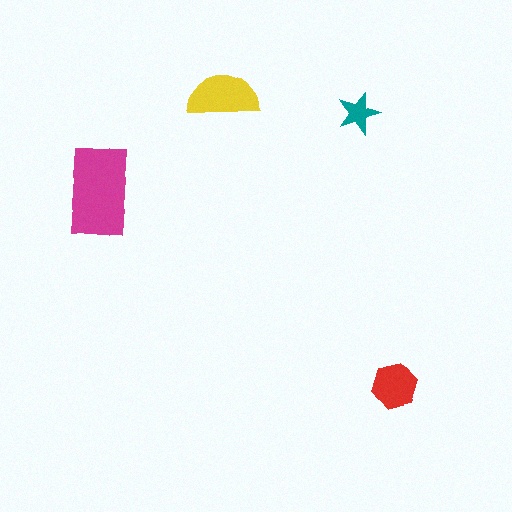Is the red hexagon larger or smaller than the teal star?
Larger.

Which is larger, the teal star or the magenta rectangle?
The magenta rectangle.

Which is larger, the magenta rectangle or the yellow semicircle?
The magenta rectangle.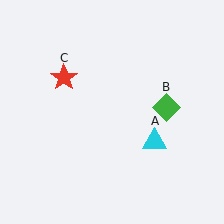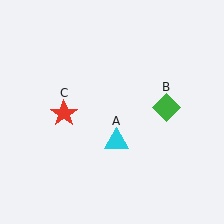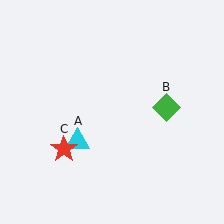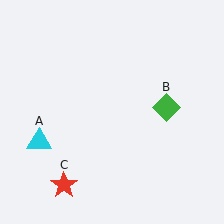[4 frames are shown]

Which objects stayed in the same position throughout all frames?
Green diamond (object B) remained stationary.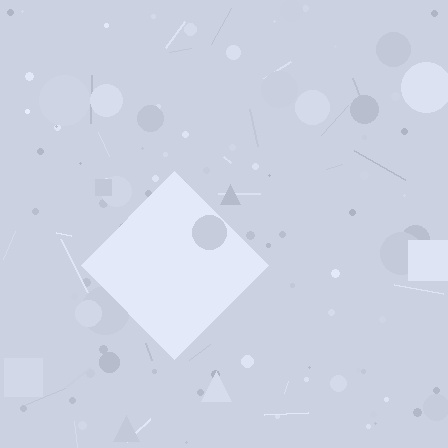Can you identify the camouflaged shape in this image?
The camouflaged shape is a diamond.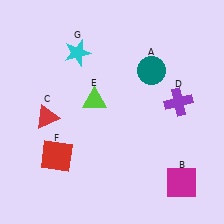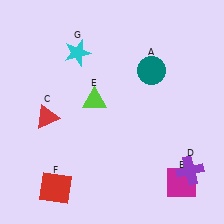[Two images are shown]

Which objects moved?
The objects that moved are: the purple cross (D), the red square (F).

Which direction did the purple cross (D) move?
The purple cross (D) moved down.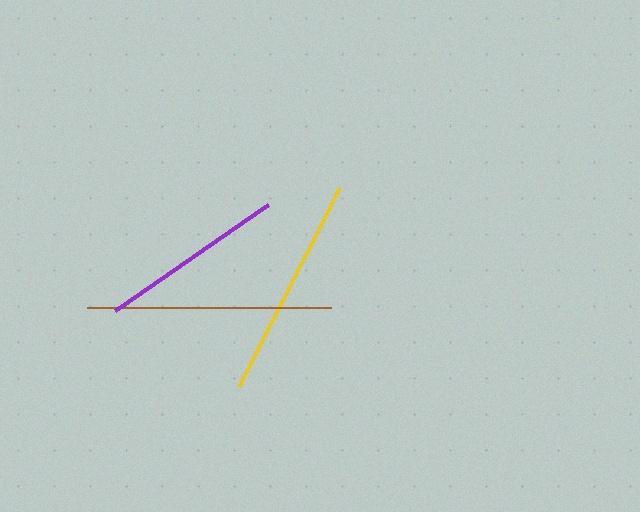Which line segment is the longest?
The brown line is the longest at approximately 245 pixels.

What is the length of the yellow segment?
The yellow segment is approximately 223 pixels long.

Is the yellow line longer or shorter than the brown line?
The brown line is longer than the yellow line.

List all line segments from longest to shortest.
From longest to shortest: brown, yellow, purple.